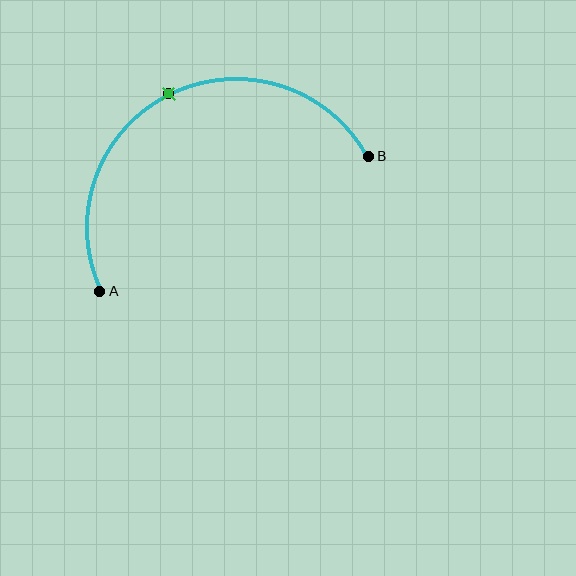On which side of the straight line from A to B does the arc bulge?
The arc bulges above the straight line connecting A and B.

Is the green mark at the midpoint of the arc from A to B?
Yes. The green mark lies on the arc at equal arc-length from both A and B — it is the arc midpoint.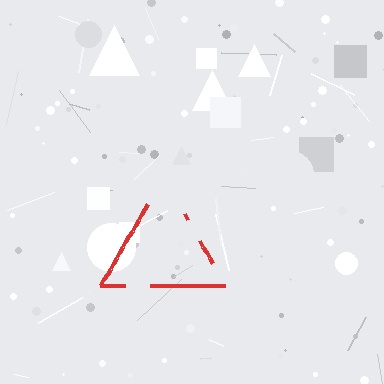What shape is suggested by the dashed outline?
The dashed outline suggests a triangle.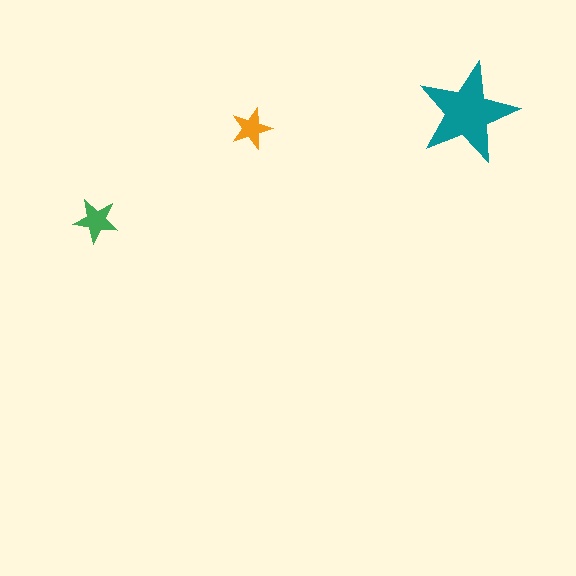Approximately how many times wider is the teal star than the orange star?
About 2.5 times wider.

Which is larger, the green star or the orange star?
The green one.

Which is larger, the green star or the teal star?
The teal one.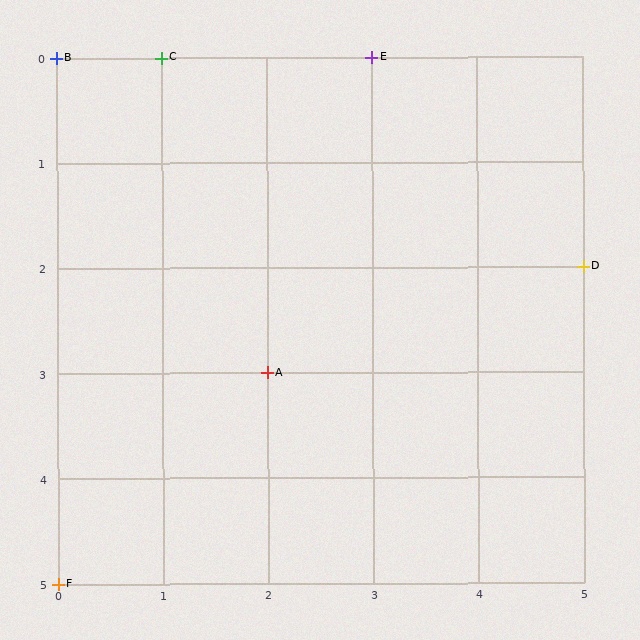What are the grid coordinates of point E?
Point E is at grid coordinates (3, 0).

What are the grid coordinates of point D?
Point D is at grid coordinates (5, 2).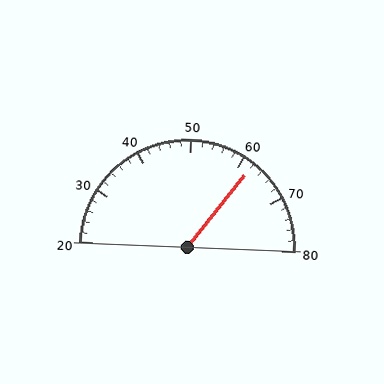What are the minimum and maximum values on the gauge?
The gauge ranges from 20 to 80.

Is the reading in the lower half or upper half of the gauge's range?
The reading is in the upper half of the range (20 to 80).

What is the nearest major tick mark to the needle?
The nearest major tick mark is 60.